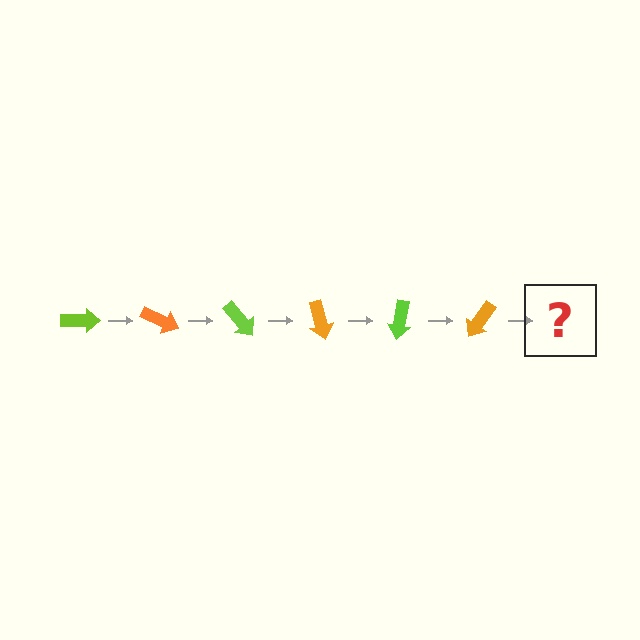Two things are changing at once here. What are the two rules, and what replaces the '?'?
The two rules are that it rotates 25 degrees each step and the color cycles through lime and orange. The '?' should be a lime arrow, rotated 150 degrees from the start.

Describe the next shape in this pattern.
It should be a lime arrow, rotated 150 degrees from the start.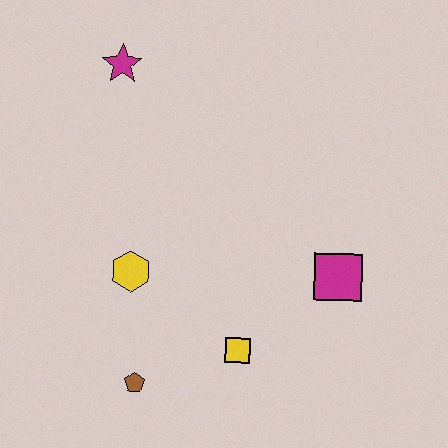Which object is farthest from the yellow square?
The magenta star is farthest from the yellow square.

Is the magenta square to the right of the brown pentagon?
Yes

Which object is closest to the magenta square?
The yellow square is closest to the magenta square.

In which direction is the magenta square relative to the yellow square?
The magenta square is to the right of the yellow square.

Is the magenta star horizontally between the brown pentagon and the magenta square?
No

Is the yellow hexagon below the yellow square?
No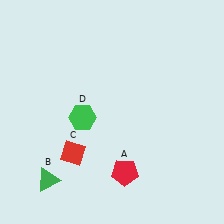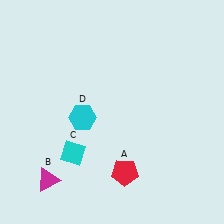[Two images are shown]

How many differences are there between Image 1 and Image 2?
There are 3 differences between the two images.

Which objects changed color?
B changed from green to magenta. C changed from red to cyan. D changed from green to cyan.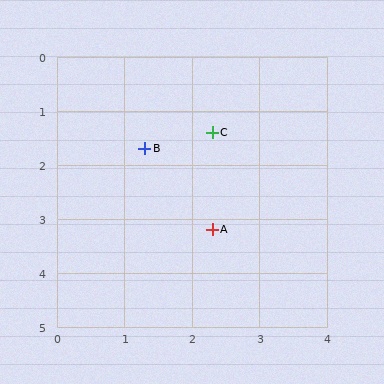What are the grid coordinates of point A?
Point A is at approximately (2.3, 3.2).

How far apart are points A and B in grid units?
Points A and B are about 1.8 grid units apart.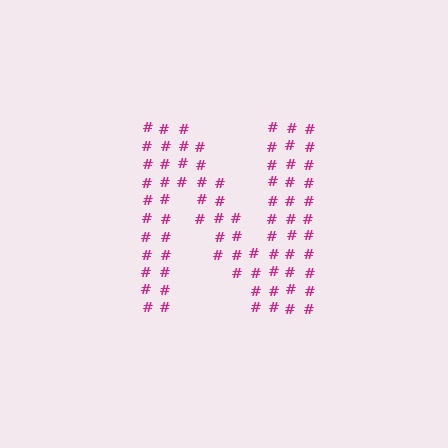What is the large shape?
The large shape is the letter N.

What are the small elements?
The small elements are hash symbols.